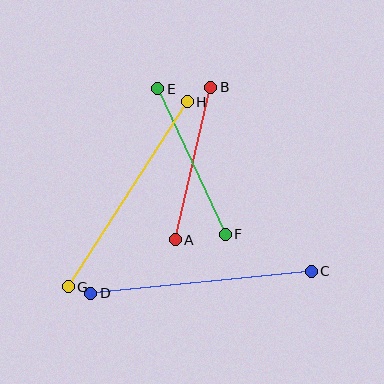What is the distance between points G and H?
The distance is approximately 220 pixels.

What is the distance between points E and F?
The distance is approximately 161 pixels.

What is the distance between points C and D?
The distance is approximately 221 pixels.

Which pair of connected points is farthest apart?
Points C and D are farthest apart.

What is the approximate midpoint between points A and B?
The midpoint is at approximately (193, 163) pixels.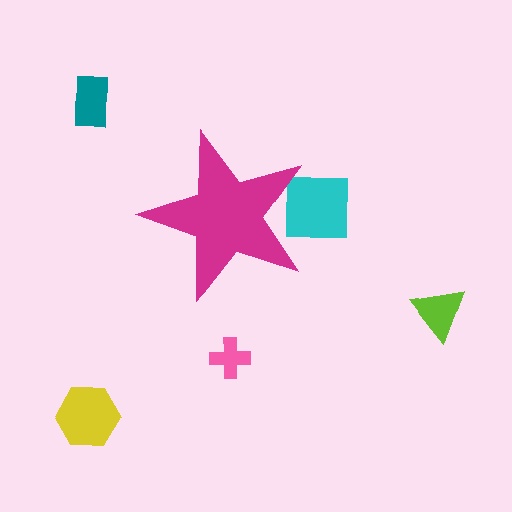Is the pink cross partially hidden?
No, the pink cross is fully visible.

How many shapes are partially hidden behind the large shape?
1 shape is partially hidden.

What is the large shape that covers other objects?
A magenta star.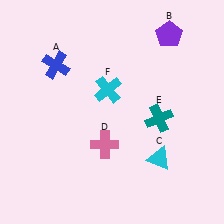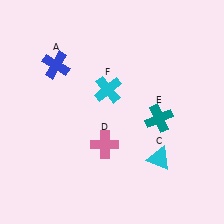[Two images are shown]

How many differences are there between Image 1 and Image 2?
There is 1 difference between the two images.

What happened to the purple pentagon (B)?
The purple pentagon (B) was removed in Image 2. It was in the top-right area of Image 1.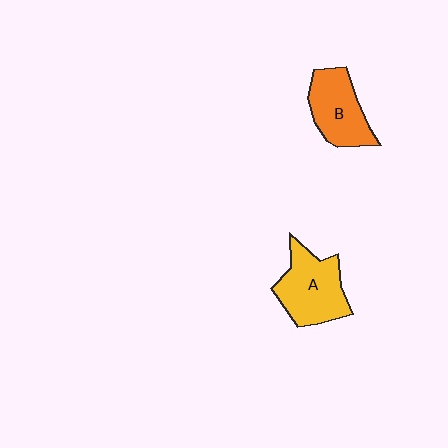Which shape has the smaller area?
Shape B (orange).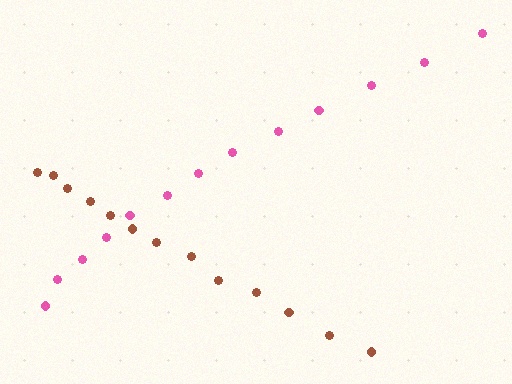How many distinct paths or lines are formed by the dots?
There are 2 distinct paths.